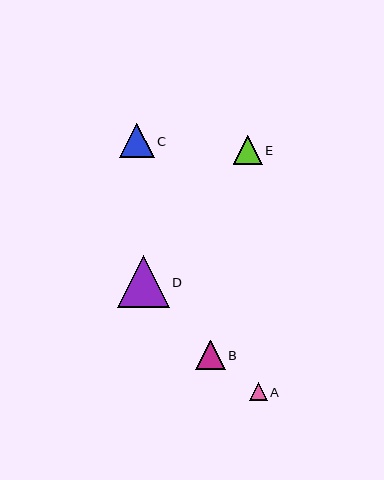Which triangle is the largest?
Triangle D is the largest with a size of approximately 52 pixels.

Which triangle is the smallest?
Triangle A is the smallest with a size of approximately 18 pixels.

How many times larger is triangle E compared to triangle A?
Triangle E is approximately 1.6 times the size of triangle A.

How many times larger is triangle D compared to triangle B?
Triangle D is approximately 1.8 times the size of triangle B.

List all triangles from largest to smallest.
From largest to smallest: D, C, B, E, A.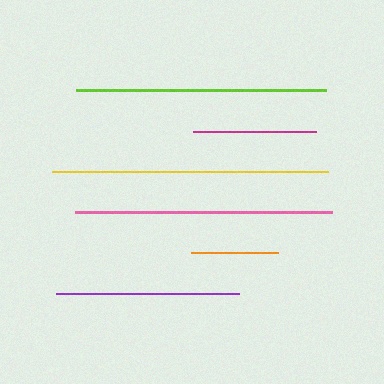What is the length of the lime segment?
The lime segment is approximately 250 pixels long.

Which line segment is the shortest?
The orange line is the shortest at approximately 88 pixels.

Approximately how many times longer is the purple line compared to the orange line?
The purple line is approximately 2.1 times the length of the orange line.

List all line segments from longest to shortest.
From longest to shortest: yellow, pink, lime, purple, magenta, orange.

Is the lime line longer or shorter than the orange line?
The lime line is longer than the orange line.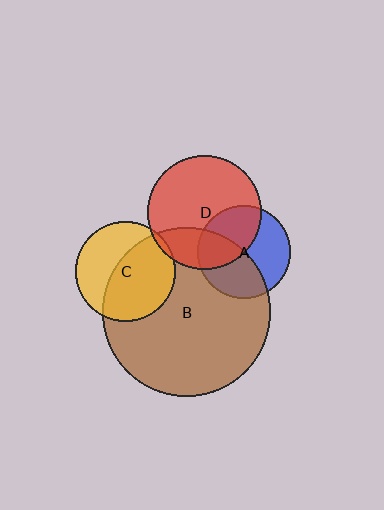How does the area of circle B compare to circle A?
Approximately 3.3 times.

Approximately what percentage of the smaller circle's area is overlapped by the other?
Approximately 40%.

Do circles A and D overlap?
Yes.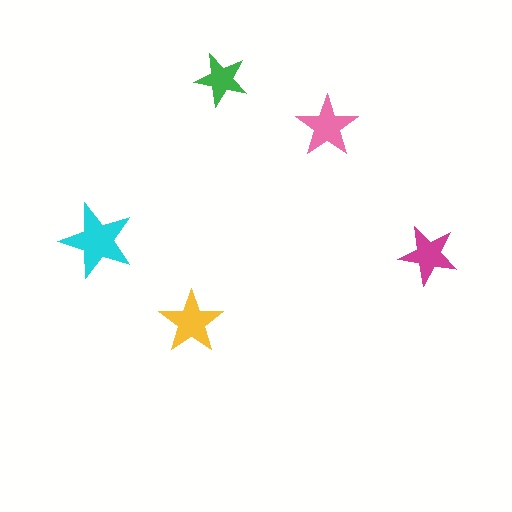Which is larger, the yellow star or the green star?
The yellow one.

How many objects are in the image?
There are 5 objects in the image.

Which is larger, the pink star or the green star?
The pink one.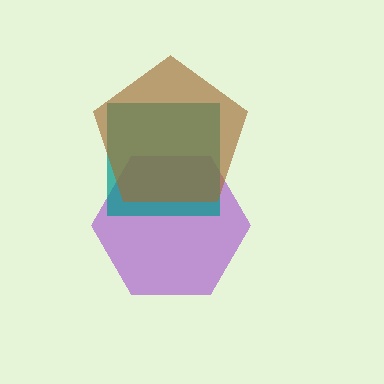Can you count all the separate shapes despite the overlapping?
Yes, there are 3 separate shapes.